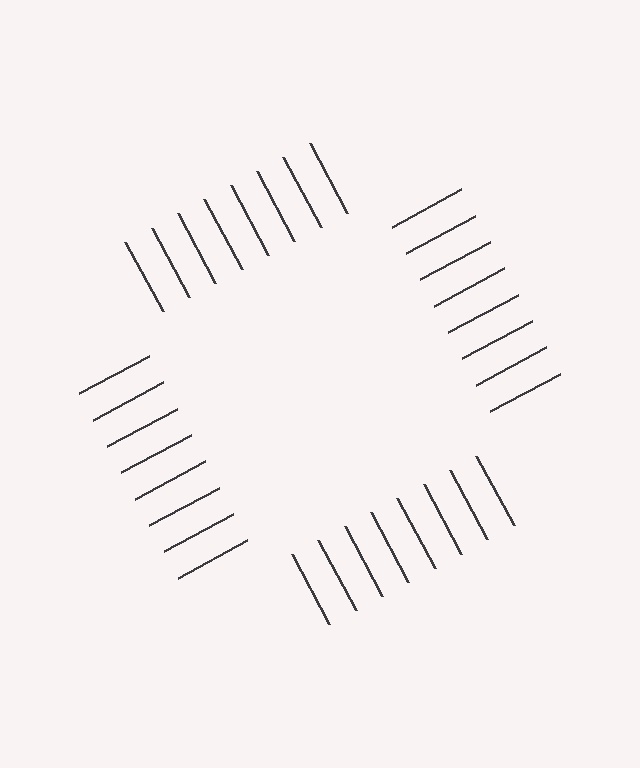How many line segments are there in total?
32 — 8 along each of the 4 edges.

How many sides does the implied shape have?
4 sides — the line-ends trace a square.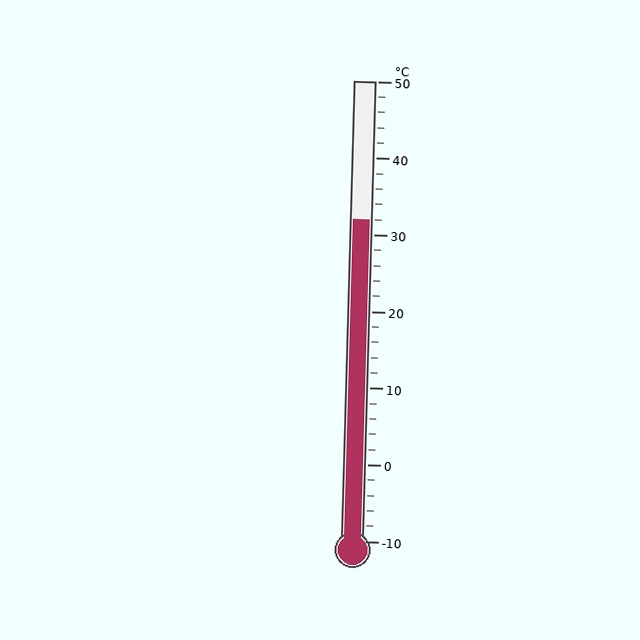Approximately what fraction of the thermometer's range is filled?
The thermometer is filled to approximately 70% of its range.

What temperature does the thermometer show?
The thermometer shows approximately 32°C.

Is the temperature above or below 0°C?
The temperature is above 0°C.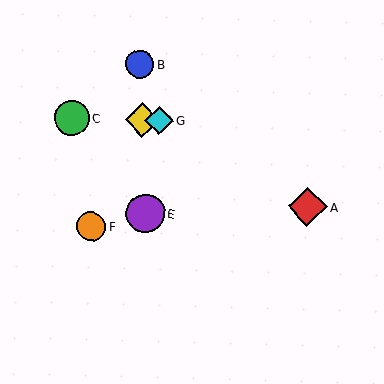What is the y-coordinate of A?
Object A is at y≈207.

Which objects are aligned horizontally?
Objects C, D, G are aligned horizontally.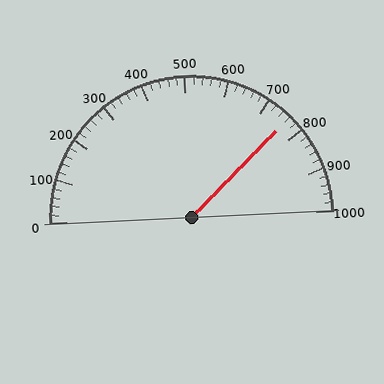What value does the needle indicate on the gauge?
The needle indicates approximately 760.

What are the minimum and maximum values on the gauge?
The gauge ranges from 0 to 1000.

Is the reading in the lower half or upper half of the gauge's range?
The reading is in the upper half of the range (0 to 1000).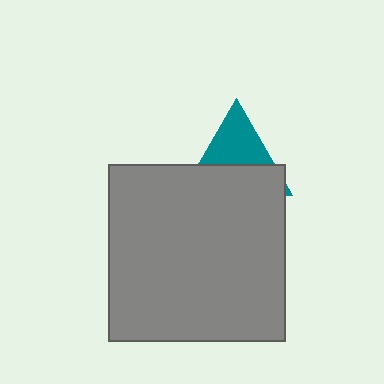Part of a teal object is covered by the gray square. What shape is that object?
It is a triangle.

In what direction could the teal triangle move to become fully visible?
The teal triangle could move up. That would shift it out from behind the gray square entirely.